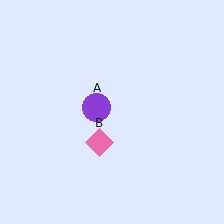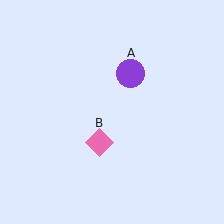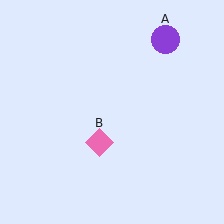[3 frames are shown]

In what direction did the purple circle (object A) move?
The purple circle (object A) moved up and to the right.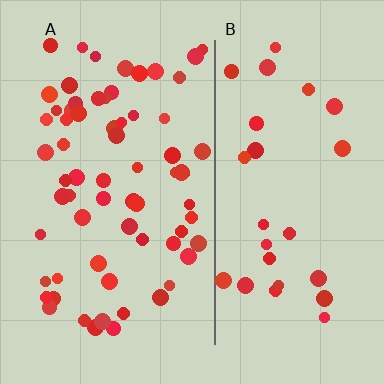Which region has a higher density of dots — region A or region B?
A (the left).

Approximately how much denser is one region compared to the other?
Approximately 2.4× — region A over region B.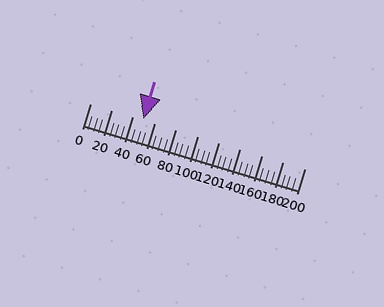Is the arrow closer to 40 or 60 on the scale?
The arrow is closer to 40.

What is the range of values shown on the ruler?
The ruler shows values from 0 to 200.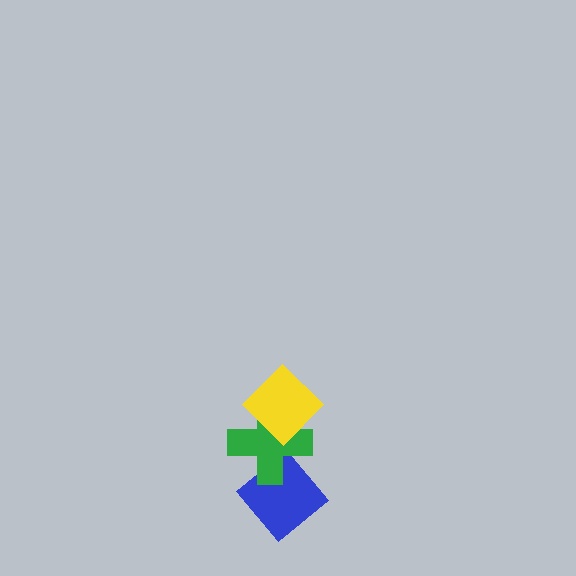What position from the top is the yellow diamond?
The yellow diamond is 1st from the top.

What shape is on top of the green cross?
The yellow diamond is on top of the green cross.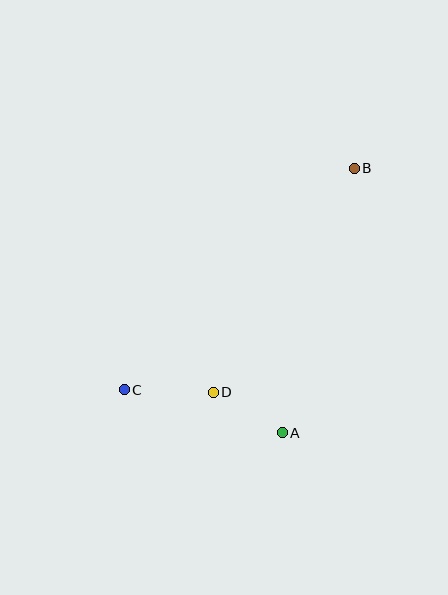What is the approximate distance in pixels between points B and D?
The distance between B and D is approximately 265 pixels.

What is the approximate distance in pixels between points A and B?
The distance between A and B is approximately 274 pixels.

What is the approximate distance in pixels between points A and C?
The distance between A and C is approximately 164 pixels.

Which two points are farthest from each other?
Points B and C are farthest from each other.